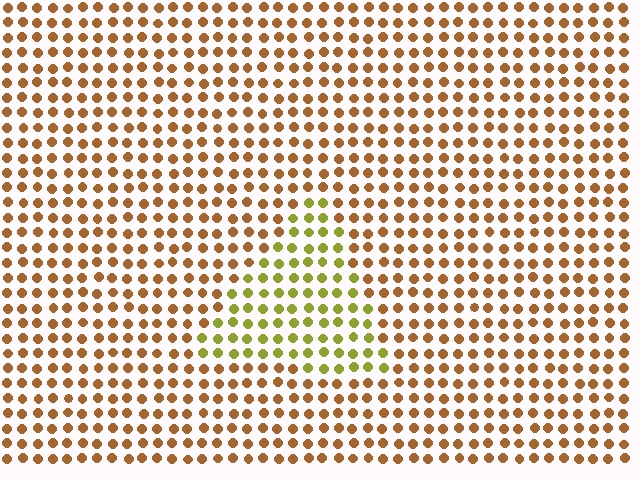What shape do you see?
I see a triangle.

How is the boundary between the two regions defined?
The boundary is defined purely by a slight shift in hue (about 44 degrees). Spacing, size, and orientation are identical on both sides.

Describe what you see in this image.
The image is filled with small brown elements in a uniform arrangement. A triangle-shaped region is visible where the elements are tinted to a slightly different hue, forming a subtle color boundary.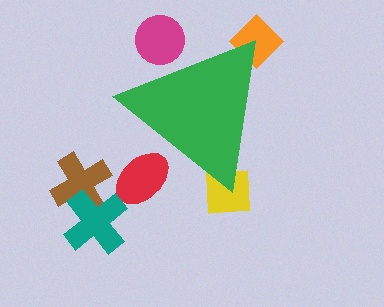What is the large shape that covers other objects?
A green triangle.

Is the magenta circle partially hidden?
Yes, the magenta circle is partially hidden behind the green triangle.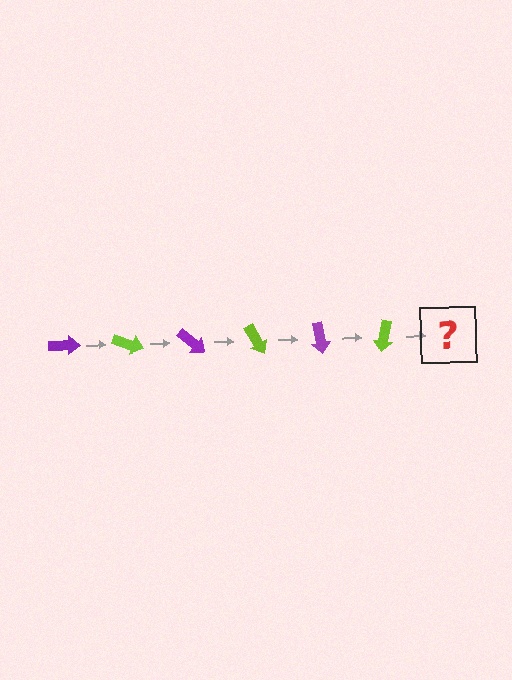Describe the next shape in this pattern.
It should be a purple arrow, rotated 120 degrees from the start.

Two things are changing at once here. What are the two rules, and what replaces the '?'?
The two rules are that it rotates 20 degrees each step and the color cycles through purple and lime. The '?' should be a purple arrow, rotated 120 degrees from the start.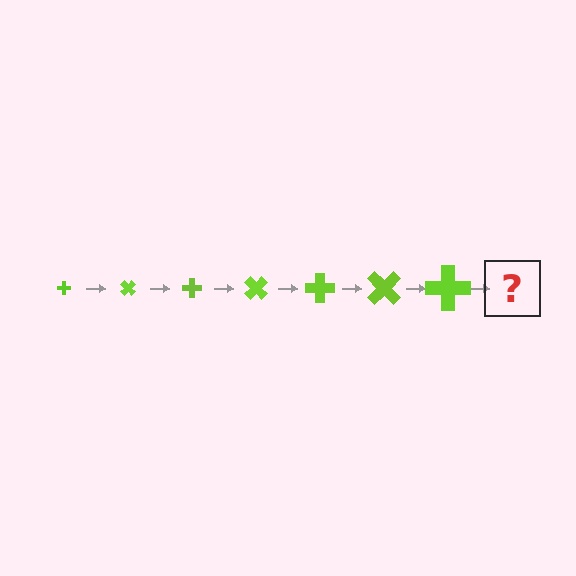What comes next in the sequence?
The next element should be a cross, larger than the previous one and rotated 315 degrees from the start.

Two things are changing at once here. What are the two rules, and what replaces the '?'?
The two rules are that the cross grows larger each step and it rotates 45 degrees each step. The '?' should be a cross, larger than the previous one and rotated 315 degrees from the start.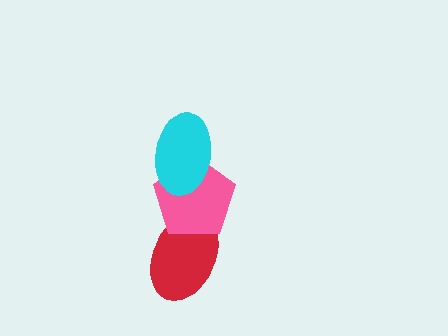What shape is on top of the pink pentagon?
The cyan ellipse is on top of the pink pentagon.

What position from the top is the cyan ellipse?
The cyan ellipse is 1st from the top.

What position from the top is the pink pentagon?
The pink pentagon is 2nd from the top.